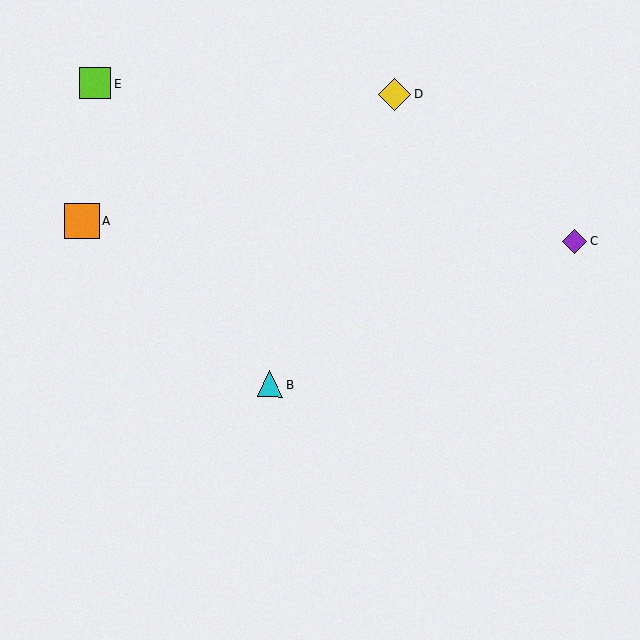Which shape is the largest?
The orange square (labeled A) is the largest.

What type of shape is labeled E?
Shape E is a lime square.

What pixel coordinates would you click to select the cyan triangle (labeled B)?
Click at (270, 384) to select the cyan triangle B.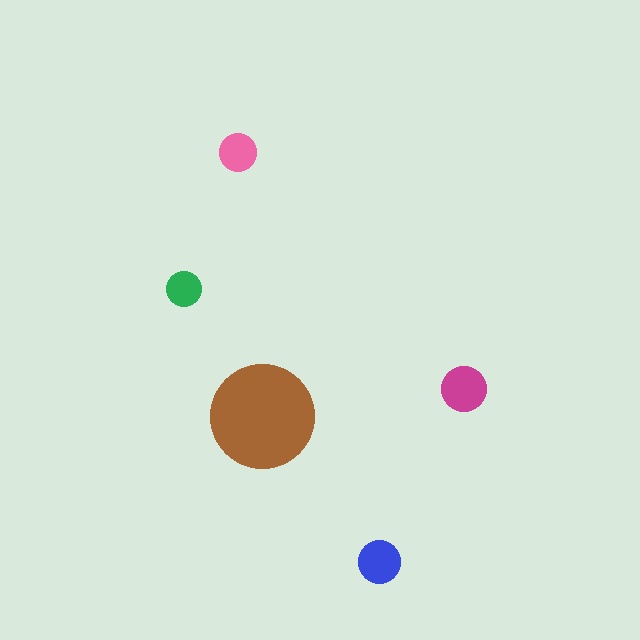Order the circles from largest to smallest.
the brown one, the magenta one, the blue one, the pink one, the green one.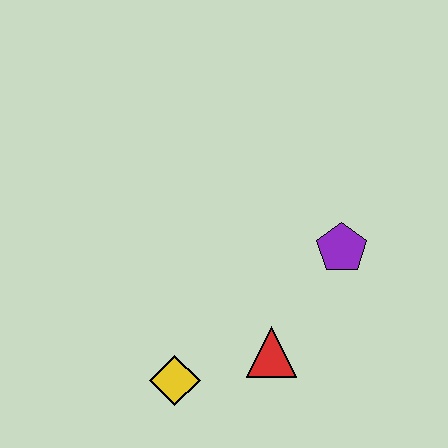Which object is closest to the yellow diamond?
The red triangle is closest to the yellow diamond.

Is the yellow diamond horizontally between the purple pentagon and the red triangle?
No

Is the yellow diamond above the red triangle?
No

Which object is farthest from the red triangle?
The purple pentagon is farthest from the red triangle.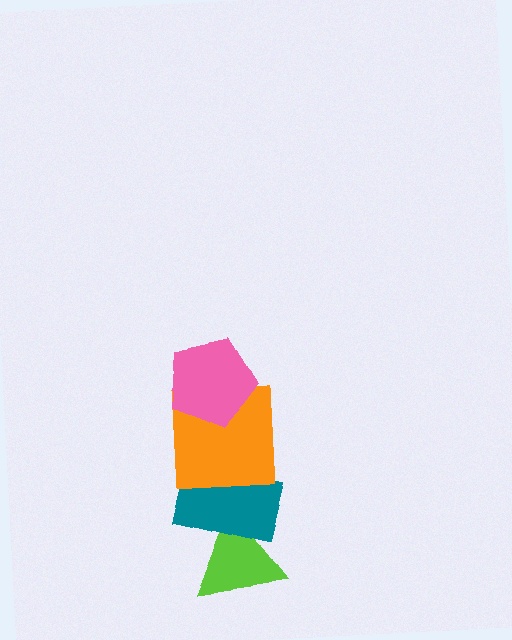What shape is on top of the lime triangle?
The teal rectangle is on top of the lime triangle.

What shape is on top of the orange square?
The pink pentagon is on top of the orange square.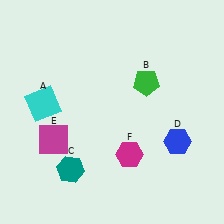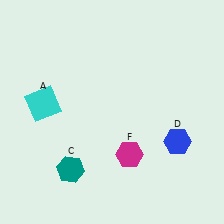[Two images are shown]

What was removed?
The magenta square (E), the green pentagon (B) were removed in Image 2.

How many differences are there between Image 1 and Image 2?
There are 2 differences between the two images.